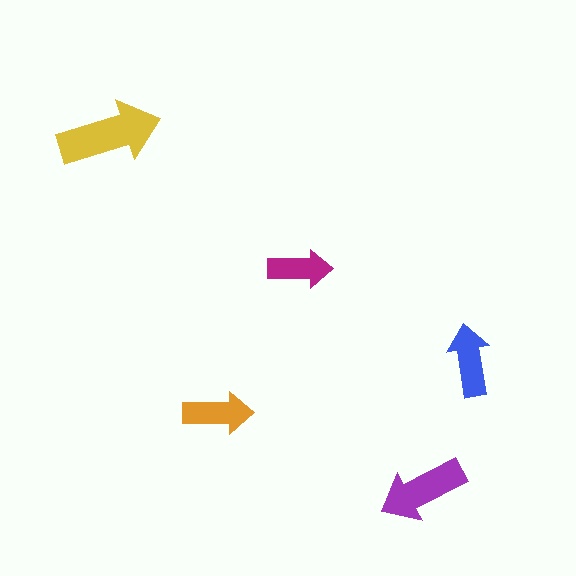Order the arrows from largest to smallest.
the yellow one, the purple one, the blue one, the orange one, the magenta one.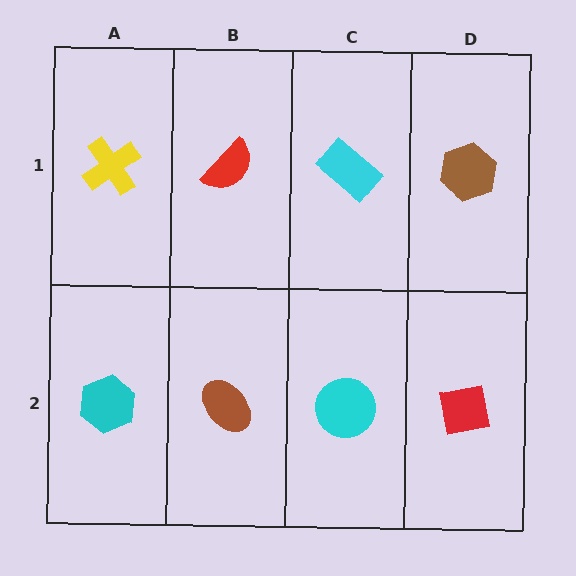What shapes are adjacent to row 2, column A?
A yellow cross (row 1, column A), a brown ellipse (row 2, column B).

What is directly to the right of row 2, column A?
A brown ellipse.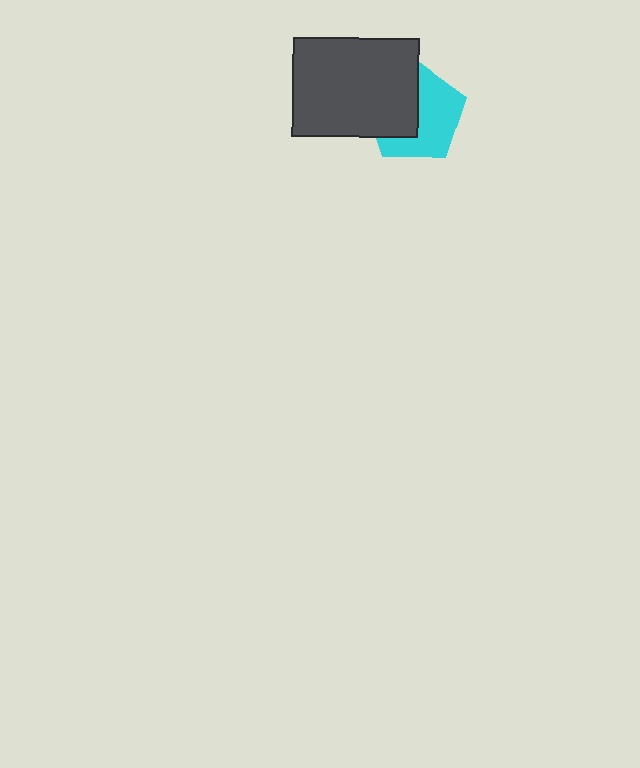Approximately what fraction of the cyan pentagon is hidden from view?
Roughly 46% of the cyan pentagon is hidden behind the dark gray rectangle.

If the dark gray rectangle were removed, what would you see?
You would see the complete cyan pentagon.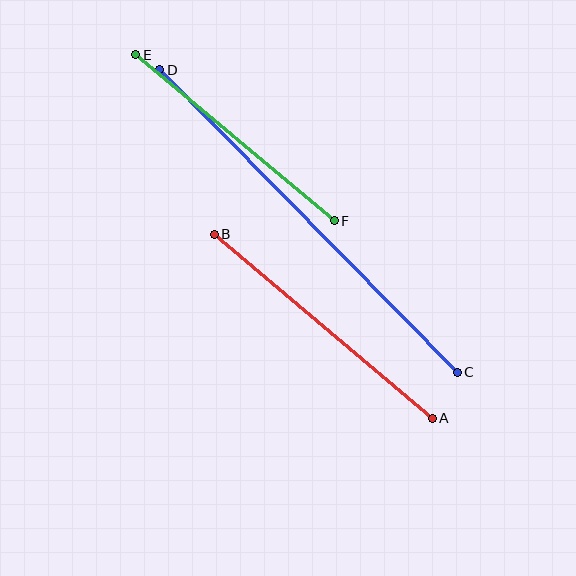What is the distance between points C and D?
The distance is approximately 424 pixels.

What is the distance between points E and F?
The distance is approximately 259 pixels.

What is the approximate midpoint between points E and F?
The midpoint is at approximately (235, 138) pixels.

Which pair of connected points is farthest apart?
Points C and D are farthest apart.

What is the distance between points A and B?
The distance is approximately 285 pixels.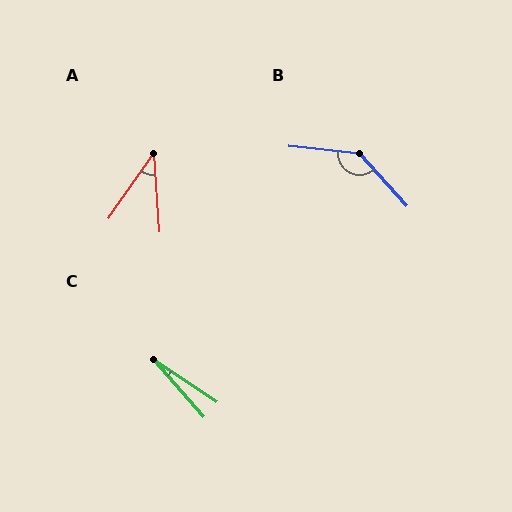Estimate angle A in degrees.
Approximately 39 degrees.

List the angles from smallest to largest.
C (15°), A (39°), B (138°).